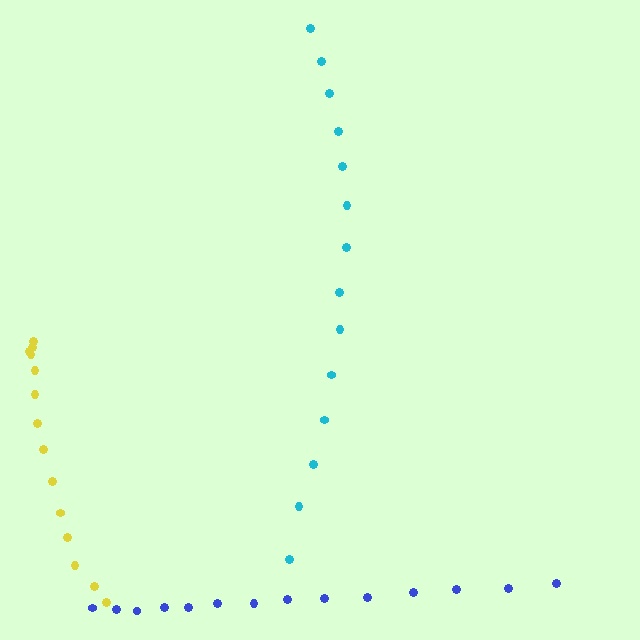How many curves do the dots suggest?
There are 3 distinct paths.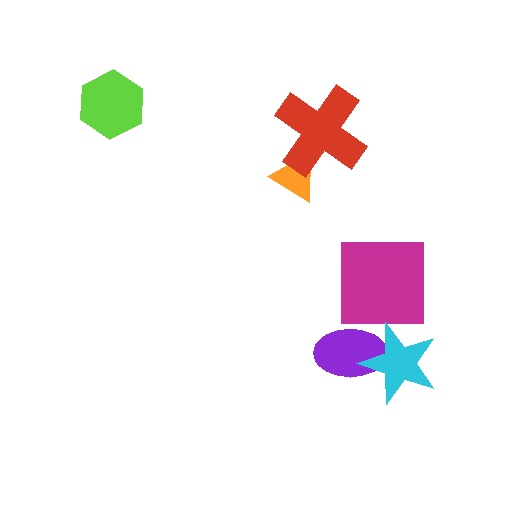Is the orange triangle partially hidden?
Yes, it is partially covered by another shape.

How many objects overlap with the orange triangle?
1 object overlaps with the orange triangle.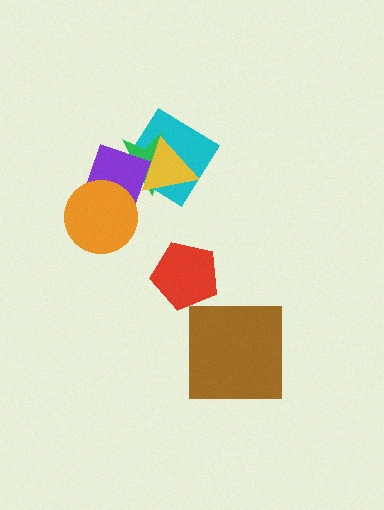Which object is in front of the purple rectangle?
The orange circle is in front of the purple rectangle.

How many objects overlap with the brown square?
0 objects overlap with the brown square.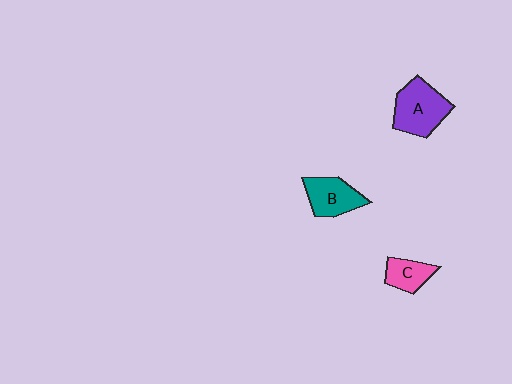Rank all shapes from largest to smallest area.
From largest to smallest: A (purple), B (teal), C (pink).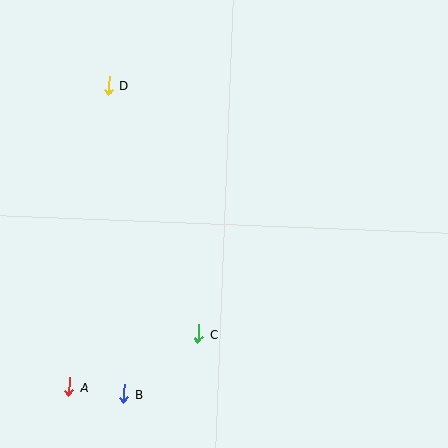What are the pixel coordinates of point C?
Point C is at (198, 334).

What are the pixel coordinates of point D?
Point D is at (109, 86).